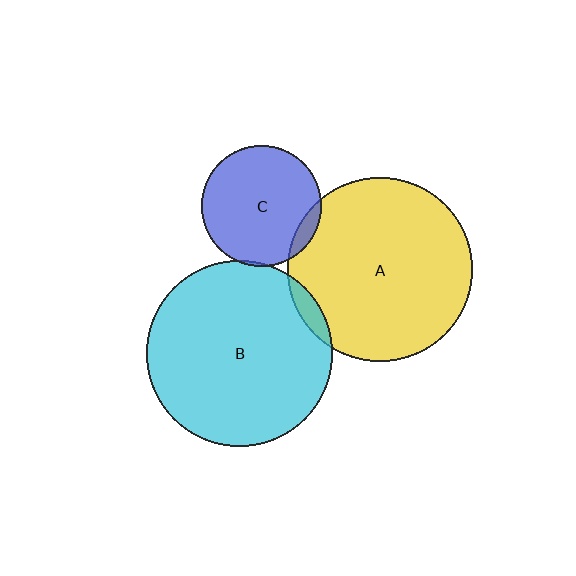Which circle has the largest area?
Circle B (cyan).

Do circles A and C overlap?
Yes.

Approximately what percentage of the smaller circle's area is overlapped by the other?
Approximately 5%.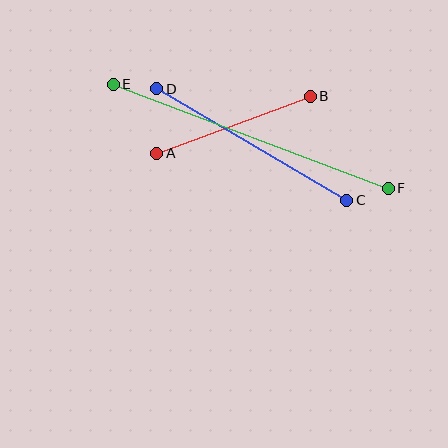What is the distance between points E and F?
The distance is approximately 294 pixels.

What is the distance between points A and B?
The distance is approximately 164 pixels.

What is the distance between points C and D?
The distance is approximately 220 pixels.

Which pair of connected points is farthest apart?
Points E and F are farthest apart.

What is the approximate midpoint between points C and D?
The midpoint is at approximately (252, 145) pixels.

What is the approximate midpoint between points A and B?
The midpoint is at approximately (233, 125) pixels.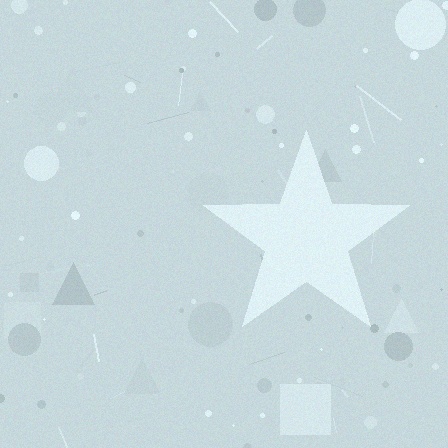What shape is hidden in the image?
A star is hidden in the image.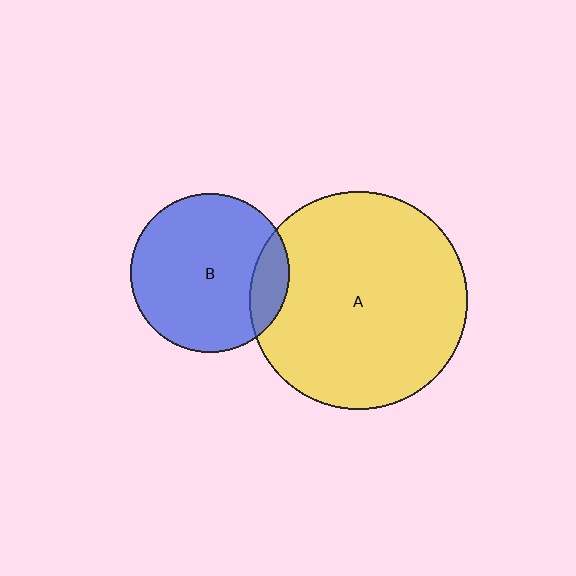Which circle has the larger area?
Circle A (yellow).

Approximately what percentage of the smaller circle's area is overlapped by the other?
Approximately 15%.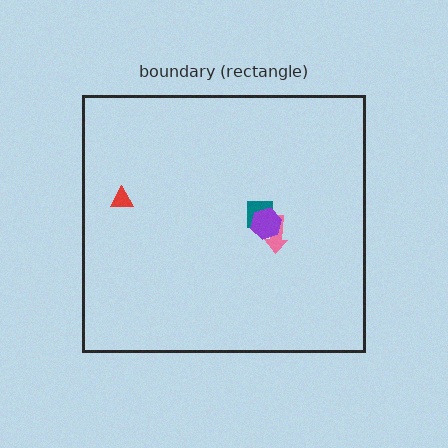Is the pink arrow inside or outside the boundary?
Inside.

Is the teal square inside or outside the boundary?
Inside.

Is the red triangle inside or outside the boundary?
Inside.